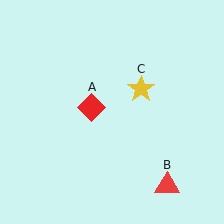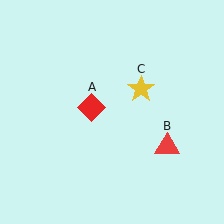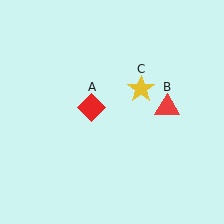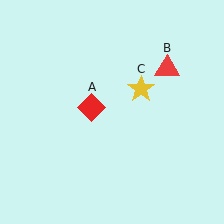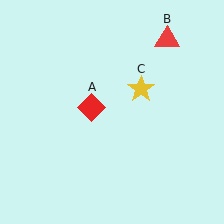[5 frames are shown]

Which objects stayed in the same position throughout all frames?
Red diamond (object A) and yellow star (object C) remained stationary.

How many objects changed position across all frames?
1 object changed position: red triangle (object B).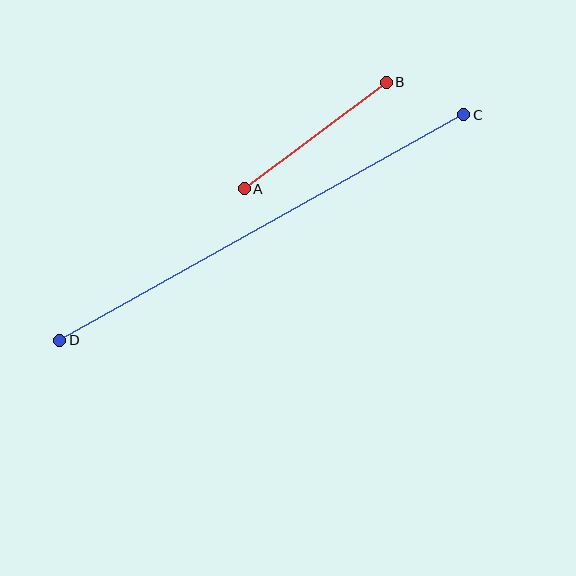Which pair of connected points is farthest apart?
Points C and D are farthest apart.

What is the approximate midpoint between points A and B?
The midpoint is at approximately (315, 136) pixels.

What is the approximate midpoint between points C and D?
The midpoint is at approximately (262, 228) pixels.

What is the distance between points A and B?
The distance is approximately 178 pixels.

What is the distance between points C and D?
The distance is approximately 463 pixels.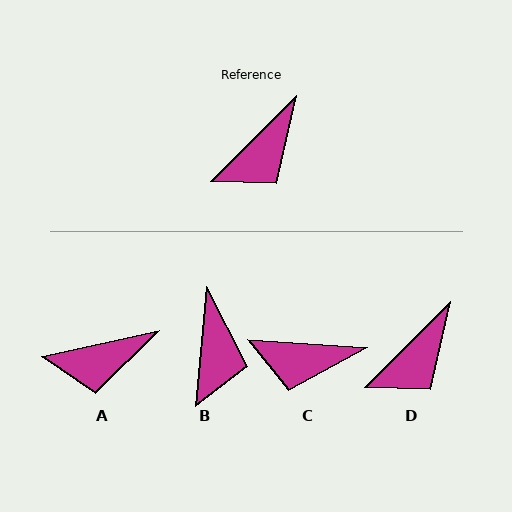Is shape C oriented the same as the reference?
No, it is off by about 49 degrees.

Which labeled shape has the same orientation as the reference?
D.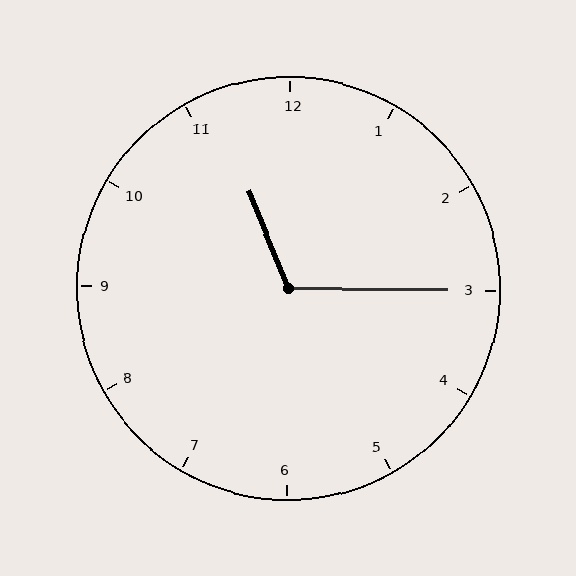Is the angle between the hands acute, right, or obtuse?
It is obtuse.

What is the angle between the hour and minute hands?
Approximately 112 degrees.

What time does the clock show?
11:15.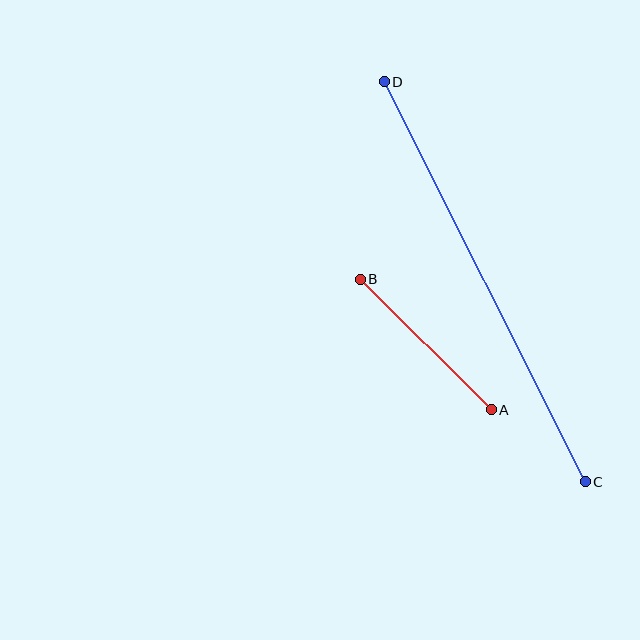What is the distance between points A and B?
The distance is approximately 185 pixels.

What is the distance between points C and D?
The distance is approximately 448 pixels.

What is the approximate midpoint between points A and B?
The midpoint is at approximately (426, 345) pixels.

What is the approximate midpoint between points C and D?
The midpoint is at approximately (485, 282) pixels.